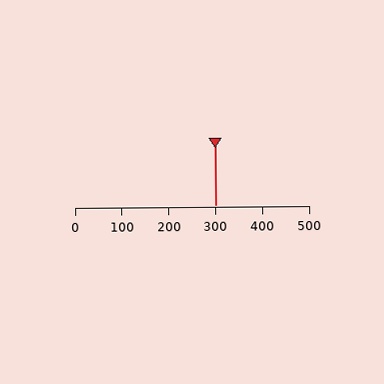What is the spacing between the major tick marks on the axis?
The major ticks are spaced 100 apart.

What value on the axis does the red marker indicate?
The marker indicates approximately 300.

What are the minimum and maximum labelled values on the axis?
The axis runs from 0 to 500.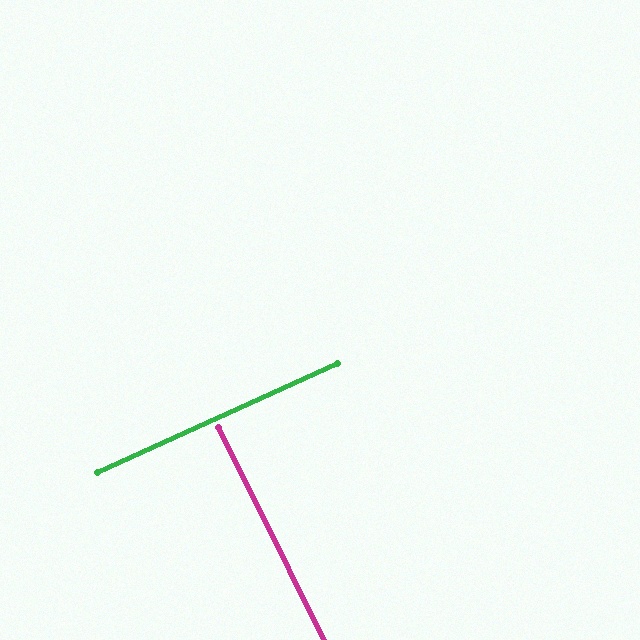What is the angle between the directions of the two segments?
Approximately 88 degrees.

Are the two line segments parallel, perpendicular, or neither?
Perpendicular — they meet at approximately 88°.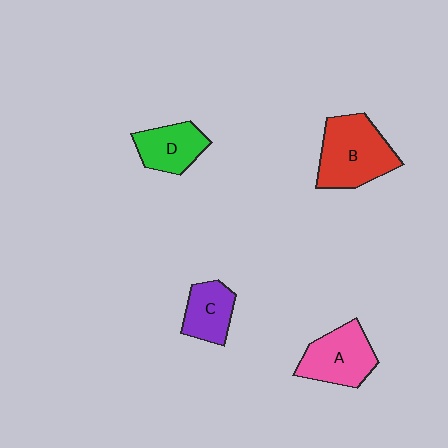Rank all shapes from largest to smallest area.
From largest to smallest: B (red), A (pink), D (green), C (purple).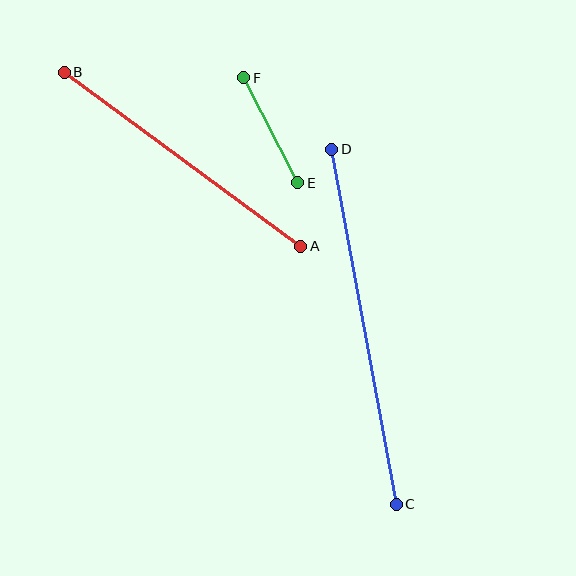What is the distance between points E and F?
The distance is approximately 118 pixels.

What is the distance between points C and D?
The distance is approximately 361 pixels.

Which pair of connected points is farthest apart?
Points C and D are farthest apart.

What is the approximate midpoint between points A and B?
The midpoint is at approximately (183, 159) pixels.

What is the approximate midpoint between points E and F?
The midpoint is at approximately (271, 130) pixels.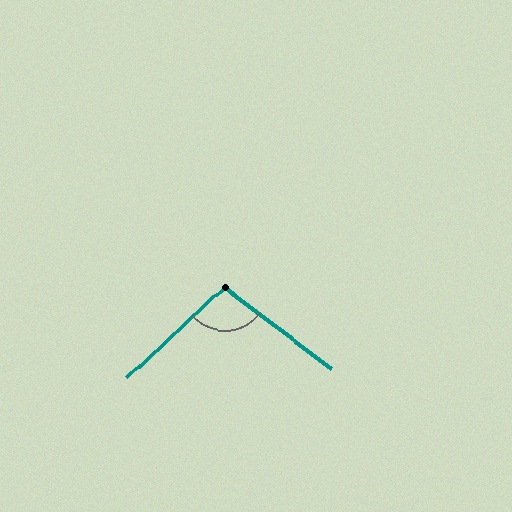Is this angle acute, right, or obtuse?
It is obtuse.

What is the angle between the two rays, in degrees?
Approximately 100 degrees.